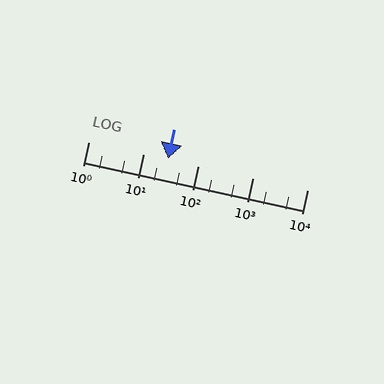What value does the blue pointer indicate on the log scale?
The pointer indicates approximately 28.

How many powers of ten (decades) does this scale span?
The scale spans 4 decades, from 1 to 10000.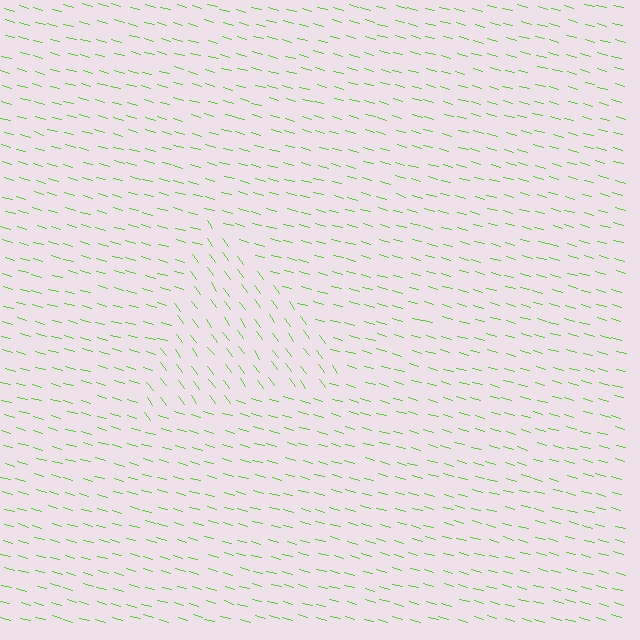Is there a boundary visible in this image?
Yes, there is a texture boundary formed by a change in line orientation.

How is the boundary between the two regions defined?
The boundary is defined purely by a change in line orientation (approximately 38 degrees difference). All lines are the same color and thickness.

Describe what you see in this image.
The image is filled with small lime line segments. A triangle region in the image has lines oriented differently from the surrounding lines, creating a visible texture boundary.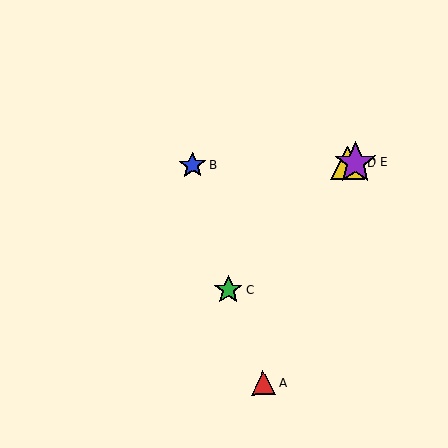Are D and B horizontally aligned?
Yes, both are at y≈163.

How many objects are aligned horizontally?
3 objects (B, D, E) are aligned horizontally.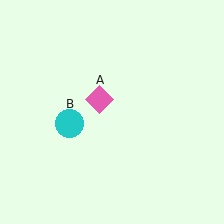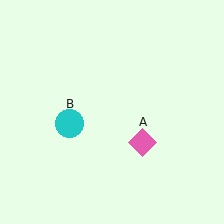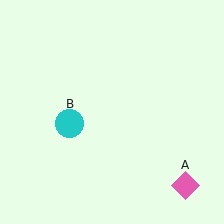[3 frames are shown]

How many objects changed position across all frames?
1 object changed position: pink diamond (object A).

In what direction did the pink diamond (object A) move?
The pink diamond (object A) moved down and to the right.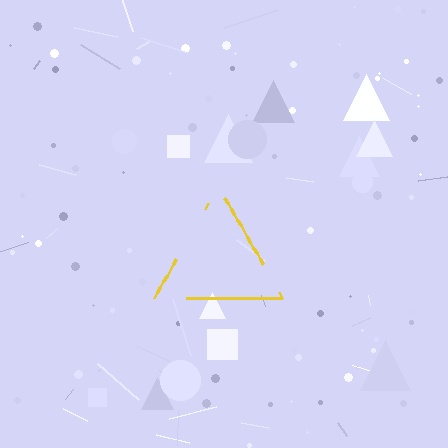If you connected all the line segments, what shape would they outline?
They would outline a triangle.